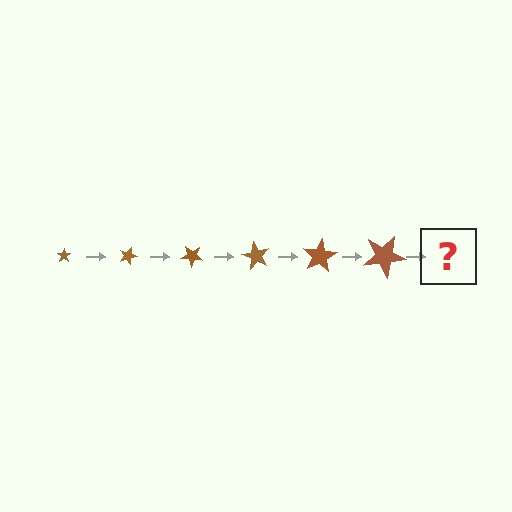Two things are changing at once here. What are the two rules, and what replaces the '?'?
The two rules are that the star grows larger each step and it rotates 20 degrees each step. The '?' should be a star, larger than the previous one and rotated 120 degrees from the start.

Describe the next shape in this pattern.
It should be a star, larger than the previous one and rotated 120 degrees from the start.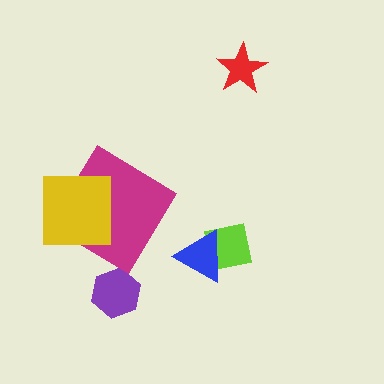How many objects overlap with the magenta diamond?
1 object overlaps with the magenta diamond.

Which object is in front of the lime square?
The blue triangle is in front of the lime square.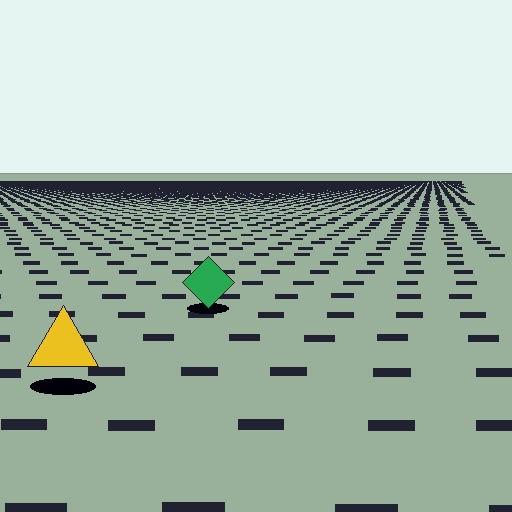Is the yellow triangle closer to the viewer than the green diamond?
Yes. The yellow triangle is closer — you can tell from the texture gradient: the ground texture is coarser near it.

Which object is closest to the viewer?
The yellow triangle is closest. The texture marks near it are larger and more spread out.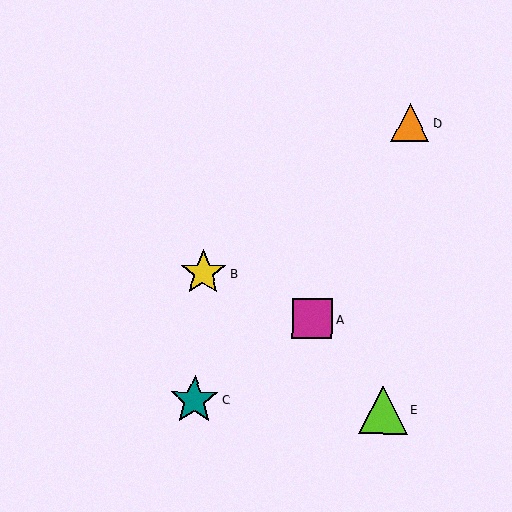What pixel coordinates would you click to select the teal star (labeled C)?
Click at (195, 400) to select the teal star C.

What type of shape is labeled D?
Shape D is an orange triangle.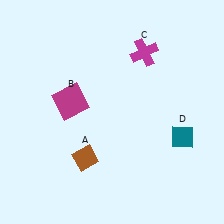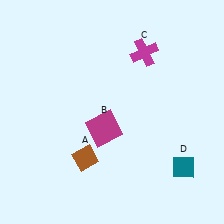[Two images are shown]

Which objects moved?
The objects that moved are: the magenta square (B), the teal diamond (D).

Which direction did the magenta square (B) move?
The magenta square (B) moved right.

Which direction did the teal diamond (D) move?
The teal diamond (D) moved down.